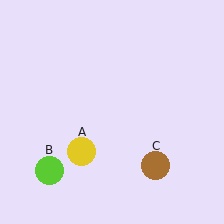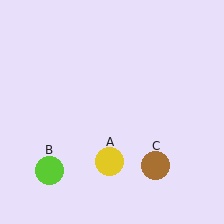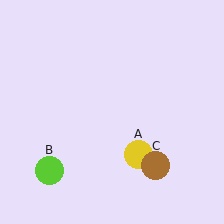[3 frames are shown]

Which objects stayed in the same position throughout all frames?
Lime circle (object B) and brown circle (object C) remained stationary.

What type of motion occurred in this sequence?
The yellow circle (object A) rotated counterclockwise around the center of the scene.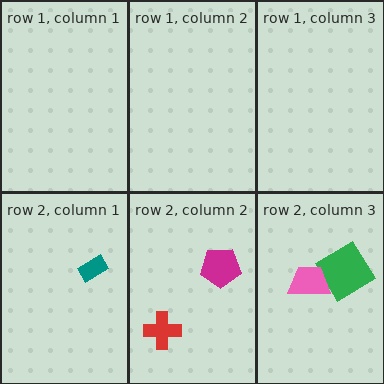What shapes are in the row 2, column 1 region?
The teal rectangle.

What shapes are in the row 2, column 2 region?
The red cross, the magenta pentagon.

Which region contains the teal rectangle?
The row 2, column 1 region.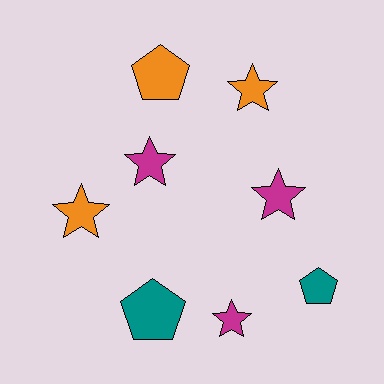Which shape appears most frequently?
Star, with 5 objects.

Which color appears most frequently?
Magenta, with 3 objects.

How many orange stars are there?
There are 2 orange stars.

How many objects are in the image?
There are 8 objects.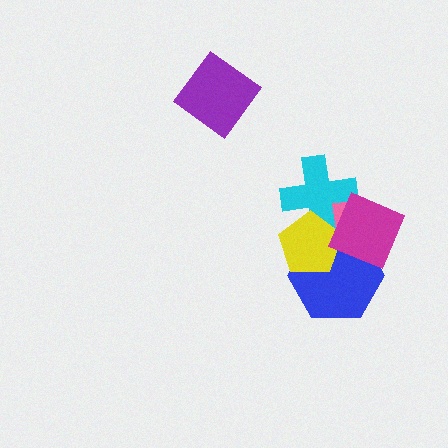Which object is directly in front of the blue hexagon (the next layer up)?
The yellow pentagon is directly in front of the blue hexagon.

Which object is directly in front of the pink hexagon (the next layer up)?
The cyan cross is directly in front of the pink hexagon.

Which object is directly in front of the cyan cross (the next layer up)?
The yellow pentagon is directly in front of the cyan cross.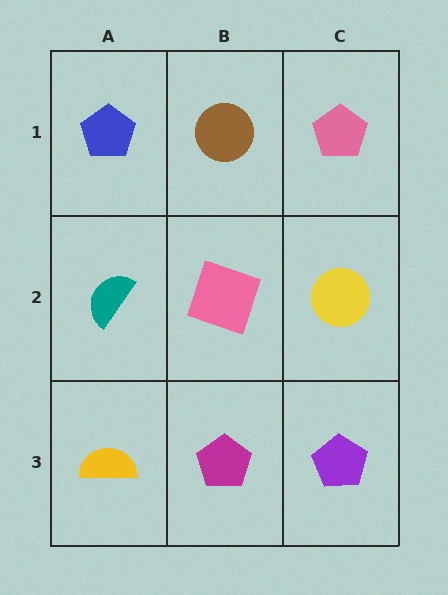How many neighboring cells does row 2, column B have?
4.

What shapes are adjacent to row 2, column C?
A pink pentagon (row 1, column C), a purple pentagon (row 3, column C), a pink square (row 2, column B).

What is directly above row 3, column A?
A teal semicircle.